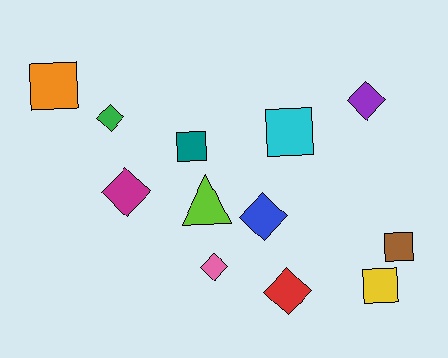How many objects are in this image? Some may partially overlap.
There are 12 objects.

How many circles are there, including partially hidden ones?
There are no circles.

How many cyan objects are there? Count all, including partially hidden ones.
There is 1 cyan object.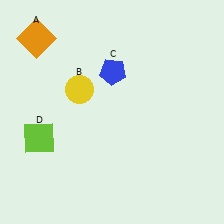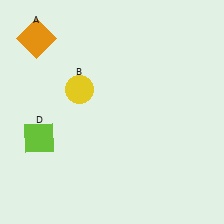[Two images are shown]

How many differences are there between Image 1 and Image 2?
There is 1 difference between the two images.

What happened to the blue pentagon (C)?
The blue pentagon (C) was removed in Image 2. It was in the top-right area of Image 1.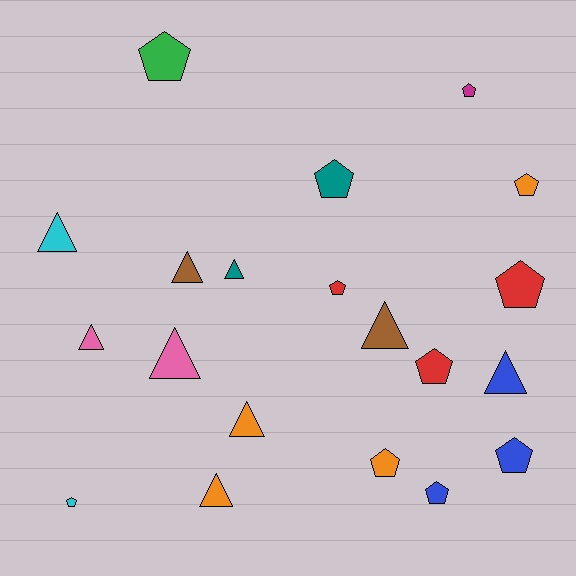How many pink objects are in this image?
There are 2 pink objects.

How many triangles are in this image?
There are 9 triangles.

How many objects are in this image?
There are 20 objects.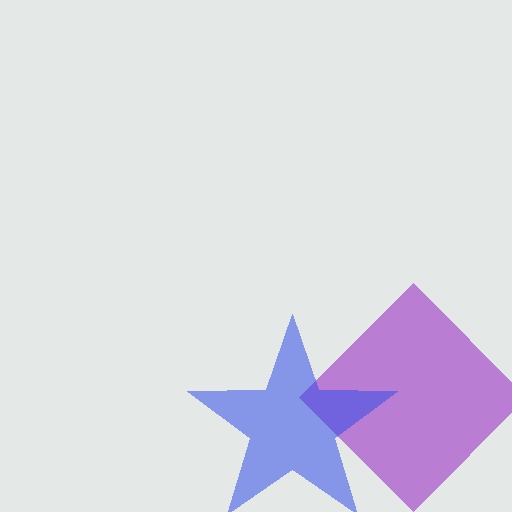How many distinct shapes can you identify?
There are 2 distinct shapes: a purple diamond, a blue star.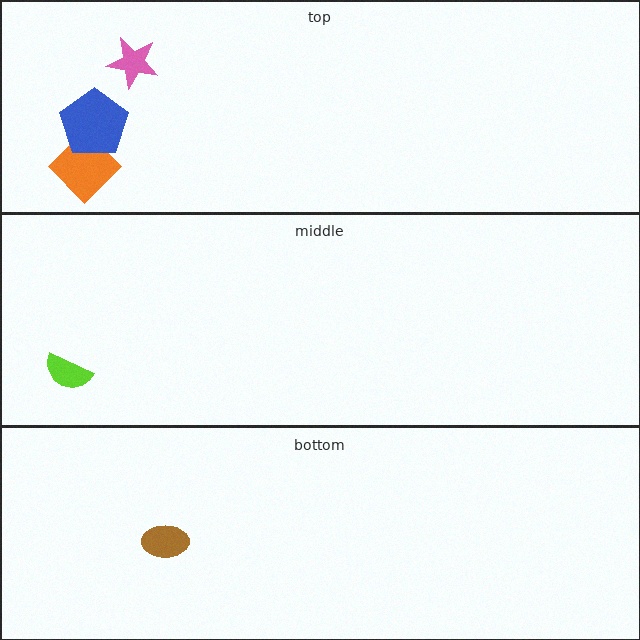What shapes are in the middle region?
The lime semicircle.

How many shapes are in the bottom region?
1.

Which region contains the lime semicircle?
The middle region.